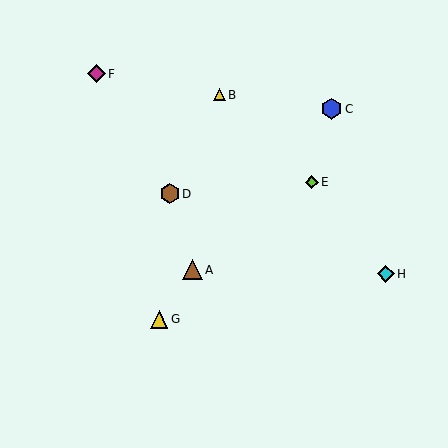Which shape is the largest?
The blue hexagon (labeled C) is the largest.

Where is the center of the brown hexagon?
The center of the brown hexagon is at (170, 194).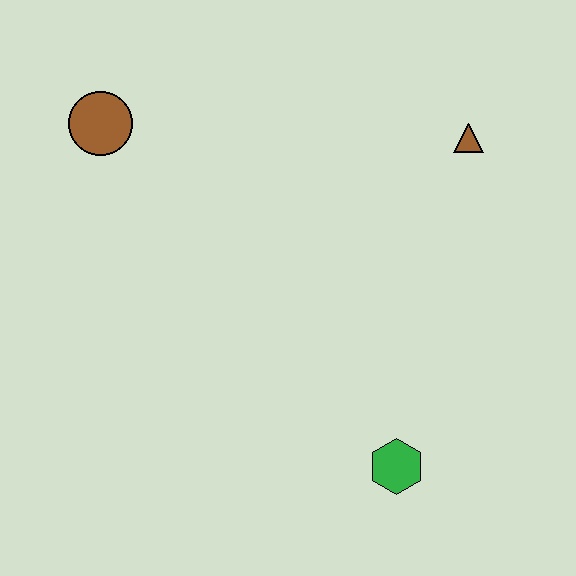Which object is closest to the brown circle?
The brown triangle is closest to the brown circle.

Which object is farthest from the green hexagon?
The brown circle is farthest from the green hexagon.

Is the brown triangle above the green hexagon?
Yes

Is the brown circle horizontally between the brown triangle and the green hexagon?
No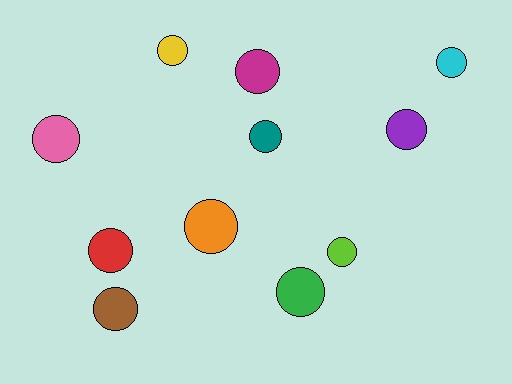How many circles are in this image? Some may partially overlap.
There are 11 circles.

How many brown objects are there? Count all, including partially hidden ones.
There is 1 brown object.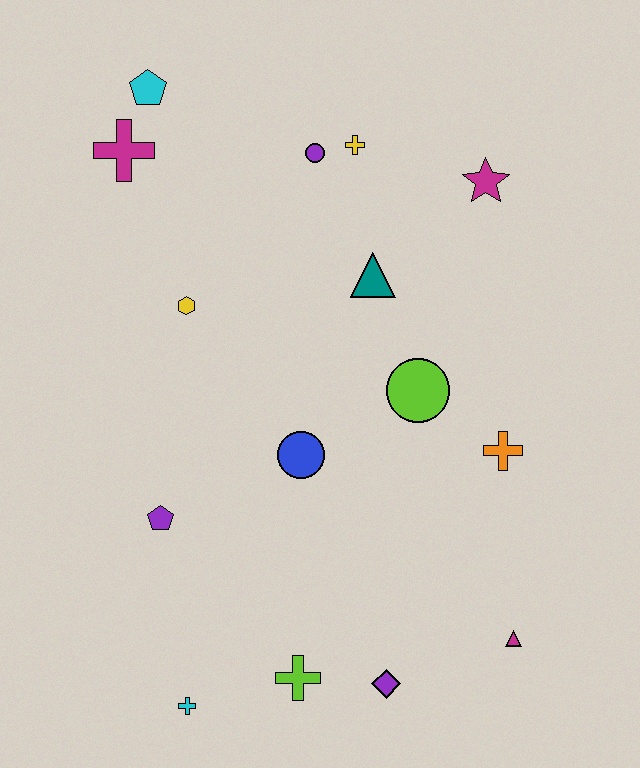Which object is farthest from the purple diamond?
The cyan pentagon is farthest from the purple diamond.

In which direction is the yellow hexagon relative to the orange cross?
The yellow hexagon is to the left of the orange cross.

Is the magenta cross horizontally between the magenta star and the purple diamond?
No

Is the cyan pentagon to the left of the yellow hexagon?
Yes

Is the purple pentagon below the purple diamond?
No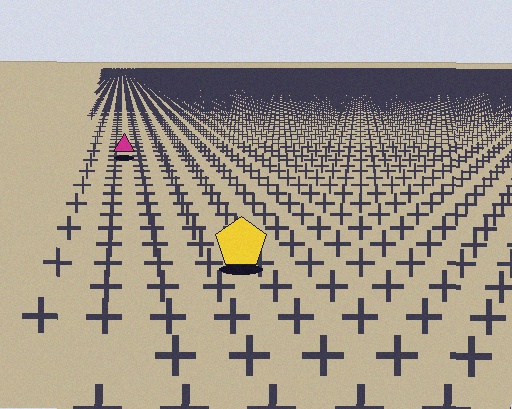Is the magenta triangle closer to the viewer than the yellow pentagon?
No. The yellow pentagon is closer — you can tell from the texture gradient: the ground texture is coarser near it.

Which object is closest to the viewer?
The yellow pentagon is closest. The texture marks near it are larger and more spread out.